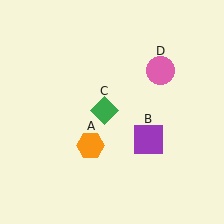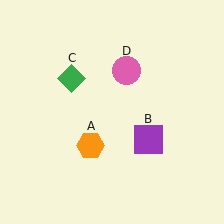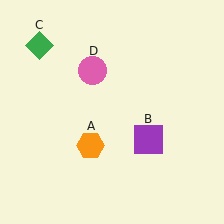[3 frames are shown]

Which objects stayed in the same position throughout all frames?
Orange hexagon (object A) and purple square (object B) remained stationary.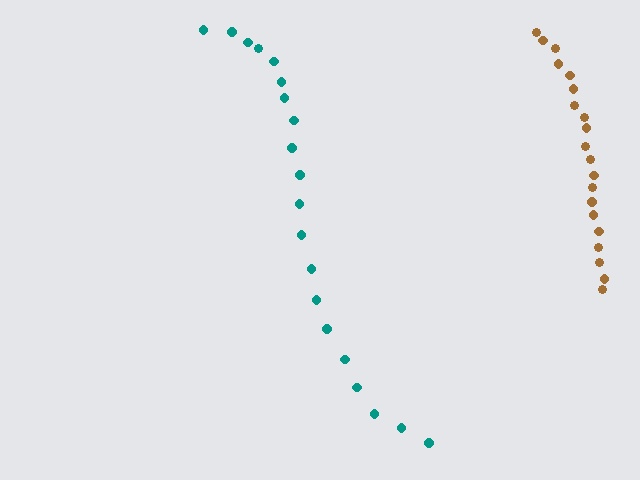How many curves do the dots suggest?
There are 2 distinct paths.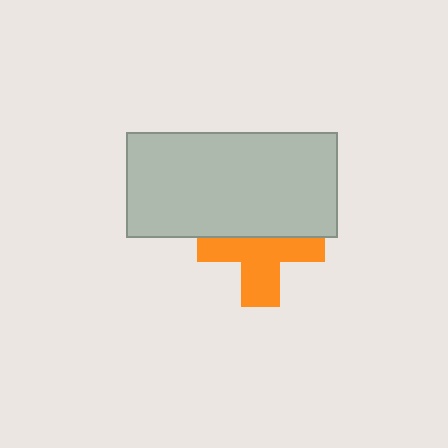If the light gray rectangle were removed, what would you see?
You would see the complete orange cross.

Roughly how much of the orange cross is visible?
About half of it is visible (roughly 58%).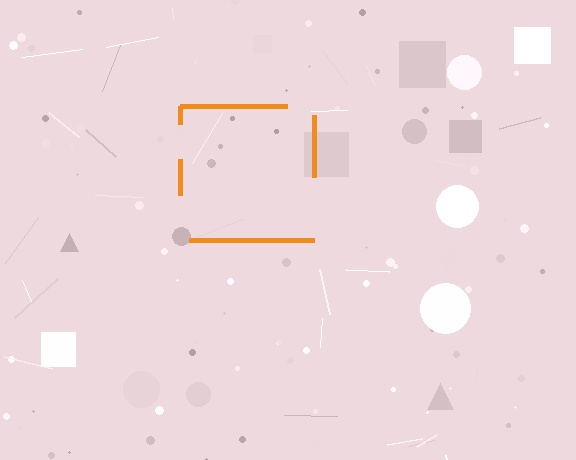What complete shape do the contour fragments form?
The contour fragments form a square.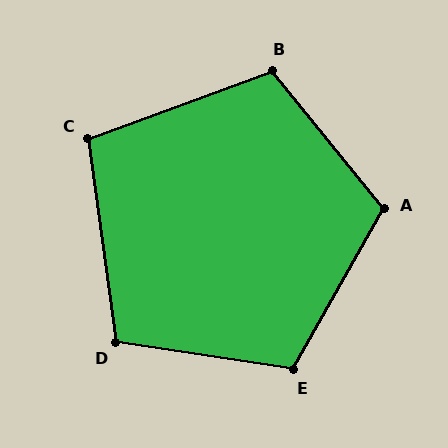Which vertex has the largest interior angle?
A, at approximately 112 degrees.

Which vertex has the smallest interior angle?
C, at approximately 102 degrees.